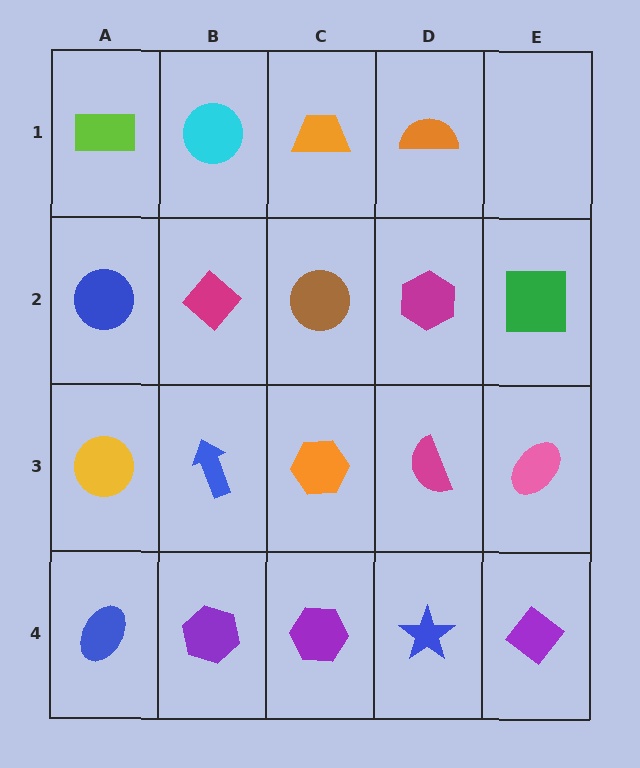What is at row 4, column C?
A purple hexagon.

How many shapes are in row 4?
5 shapes.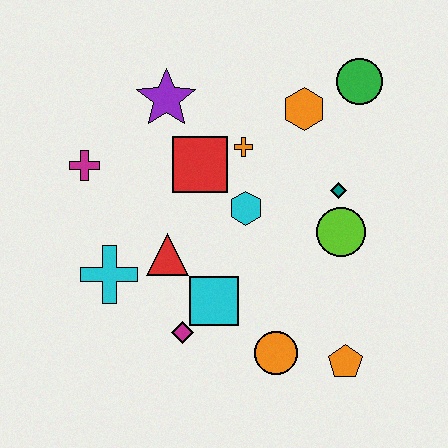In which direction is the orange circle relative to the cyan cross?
The orange circle is to the right of the cyan cross.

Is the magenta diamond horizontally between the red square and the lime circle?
No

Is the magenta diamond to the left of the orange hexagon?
Yes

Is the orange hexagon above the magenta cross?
Yes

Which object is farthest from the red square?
The orange pentagon is farthest from the red square.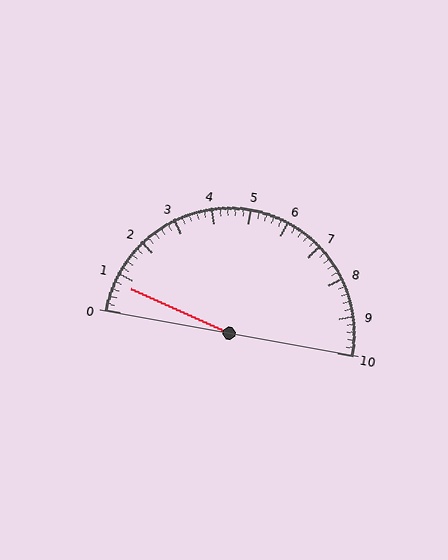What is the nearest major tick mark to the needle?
The nearest major tick mark is 1.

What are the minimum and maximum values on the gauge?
The gauge ranges from 0 to 10.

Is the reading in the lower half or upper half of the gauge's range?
The reading is in the lower half of the range (0 to 10).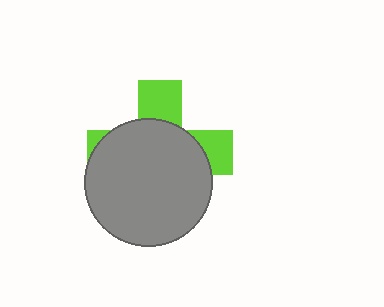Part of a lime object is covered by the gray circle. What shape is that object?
It is a cross.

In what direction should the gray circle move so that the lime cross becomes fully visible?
The gray circle should move down. That is the shortest direction to clear the overlap and leave the lime cross fully visible.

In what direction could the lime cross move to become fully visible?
The lime cross could move up. That would shift it out from behind the gray circle entirely.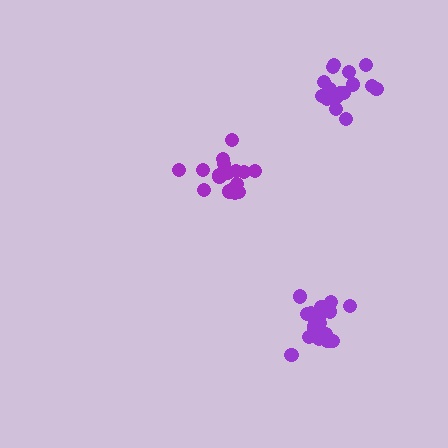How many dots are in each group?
Group 1: 21 dots, Group 2: 17 dots, Group 3: 18 dots (56 total).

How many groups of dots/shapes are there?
There are 3 groups.